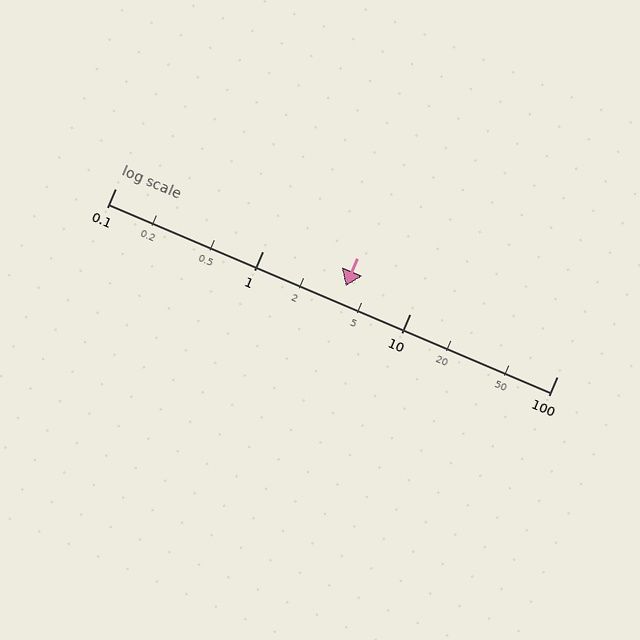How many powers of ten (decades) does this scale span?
The scale spans 3 decades, from 0.1 to 100.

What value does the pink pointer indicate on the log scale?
The pointer indicates approximately 3.7.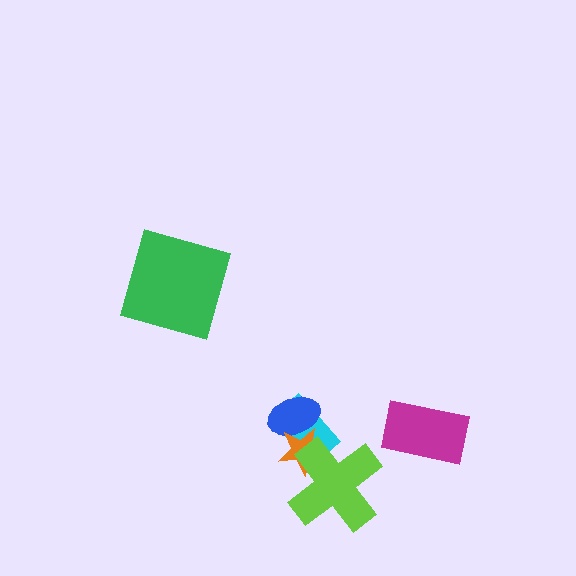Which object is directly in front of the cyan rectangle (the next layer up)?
The blue ellipse is directly in front of the cyan rectangle.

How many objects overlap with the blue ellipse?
2 objects overlap with the blue ellipse.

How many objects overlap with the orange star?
3 objects overlap with the orange star.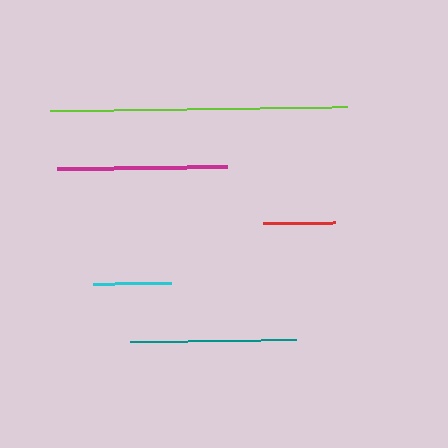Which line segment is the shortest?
The red line is the shortest at approximately 72 pixels.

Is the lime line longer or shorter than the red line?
The lime line is longer than the red line.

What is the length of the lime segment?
The lime segment is approximately 297 pixels long.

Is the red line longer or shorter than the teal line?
The teal line is longer than the red line.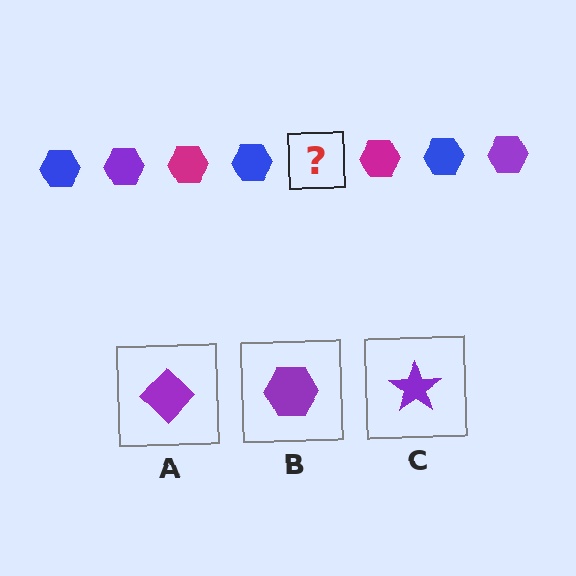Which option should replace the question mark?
Option B.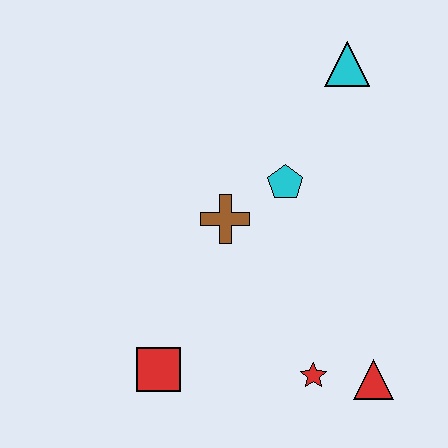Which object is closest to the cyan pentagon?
The brown cross is closest to the cyan pentagon.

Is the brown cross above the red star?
Yes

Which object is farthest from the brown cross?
The red triangle is farthest from the brown cross.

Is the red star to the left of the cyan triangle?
Yes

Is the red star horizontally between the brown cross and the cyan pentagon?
No